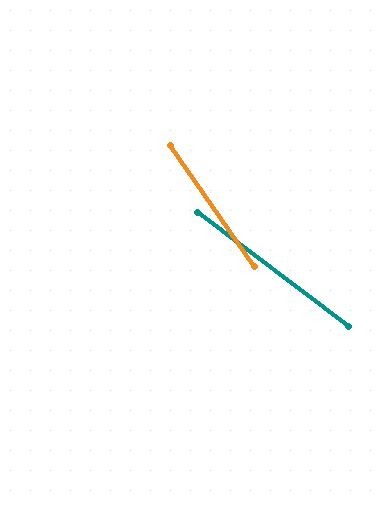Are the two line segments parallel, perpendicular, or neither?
Neither parallel nor perpendicular — they differ by about 18°.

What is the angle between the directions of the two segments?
Approximately 18 degrees.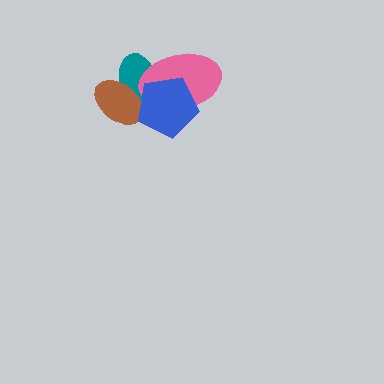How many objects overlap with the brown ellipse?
2 objects overlap with the brown ellipse.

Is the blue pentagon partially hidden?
No, no other shape covers it.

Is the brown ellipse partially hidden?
Yes, it is partially covered by another shape.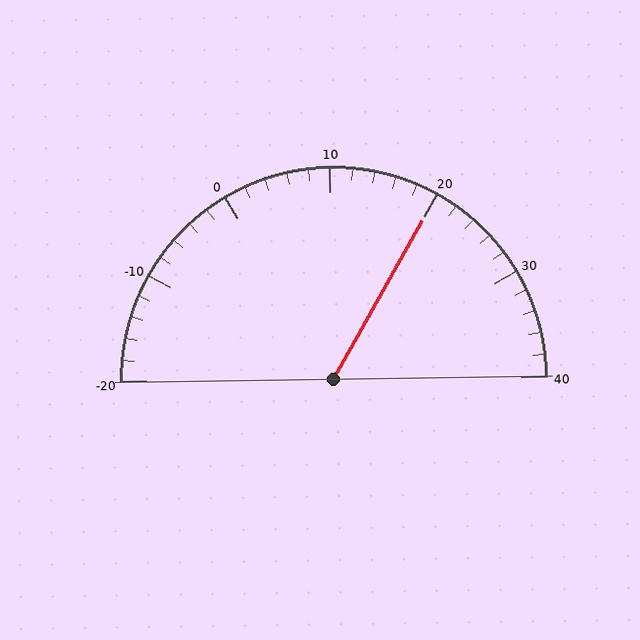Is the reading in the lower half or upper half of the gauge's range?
The reading is in the upper half of the range (-20 to 40).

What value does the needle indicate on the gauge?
The needle indicates approximately 20.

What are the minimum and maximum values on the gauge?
The gauge ranges from -20 to 40.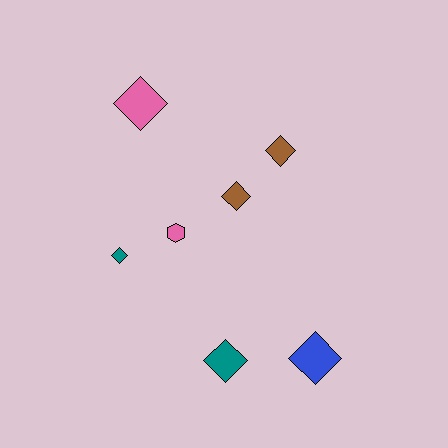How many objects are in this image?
There are 7 objects.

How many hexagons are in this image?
There is 1 hexagon.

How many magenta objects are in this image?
There are no magenta objects.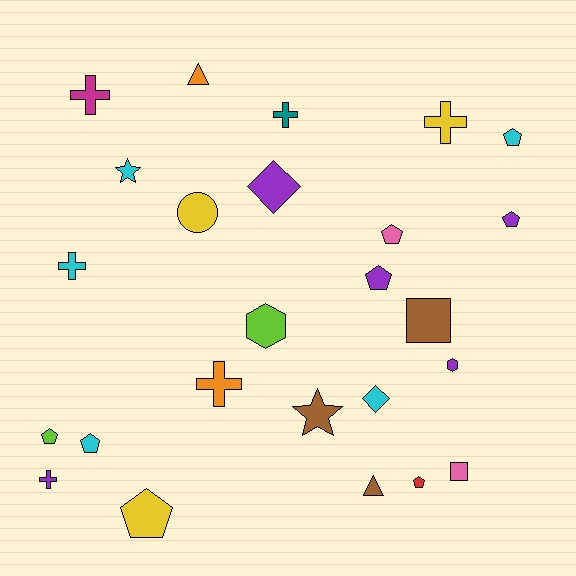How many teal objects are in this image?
There is 1 teal object.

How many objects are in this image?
There are 25 objects.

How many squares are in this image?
There are 2 squares.